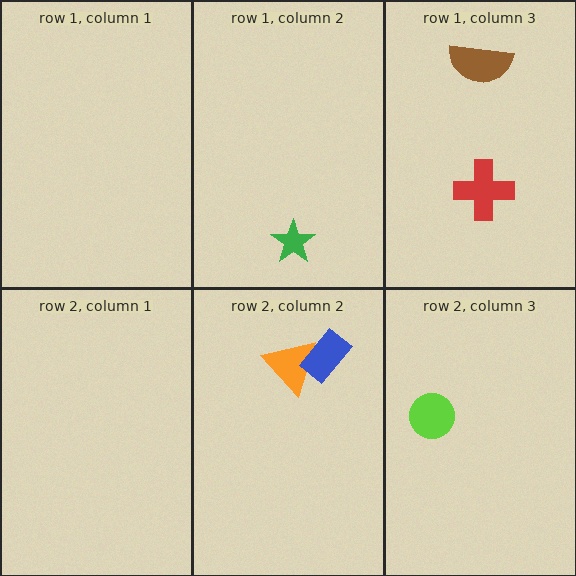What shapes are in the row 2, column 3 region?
The lime circle.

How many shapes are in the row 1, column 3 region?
2.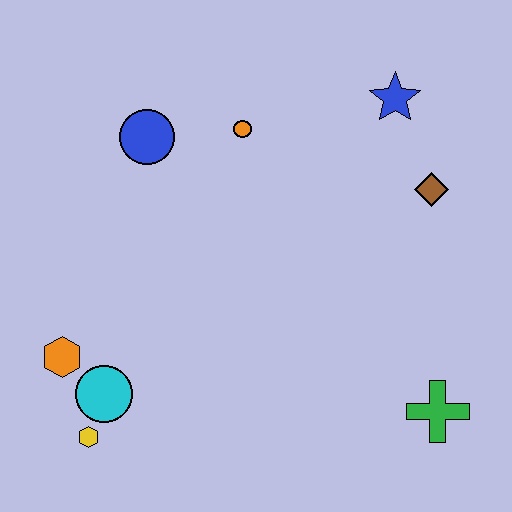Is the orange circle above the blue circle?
Yes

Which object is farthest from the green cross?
The blue circle is farthest from the green cross.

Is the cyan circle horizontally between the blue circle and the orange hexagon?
Yes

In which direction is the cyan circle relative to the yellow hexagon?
The cyan circle is above the yellow hexagon.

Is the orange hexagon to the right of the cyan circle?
No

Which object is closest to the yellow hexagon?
The cyan circle is closest to the yellow hexagon.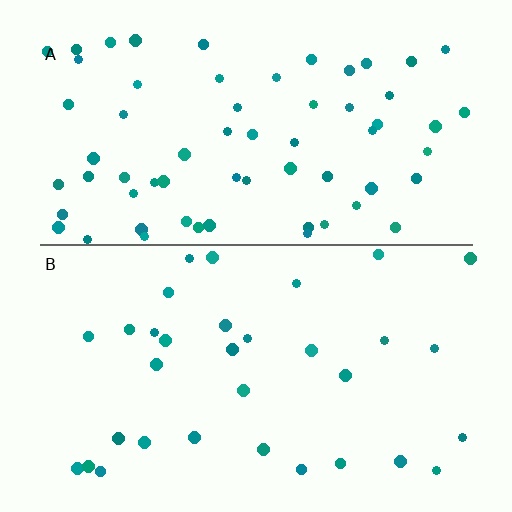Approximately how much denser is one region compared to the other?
Approximately 2.0× — region A over region B.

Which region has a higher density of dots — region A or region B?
A (the top).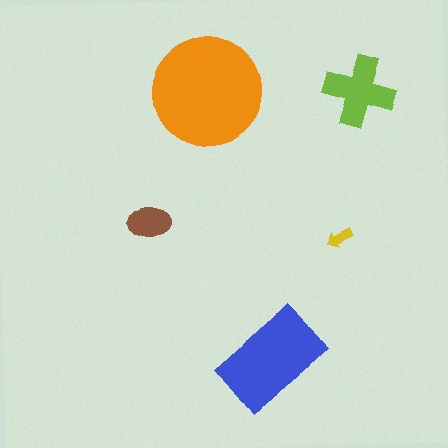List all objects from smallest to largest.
The yellow arrow, the brown ellipse, the lime cross, the blue rectangle, the orange circle.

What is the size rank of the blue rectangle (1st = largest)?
2nd.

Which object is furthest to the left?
The brown ellipse is leftmost.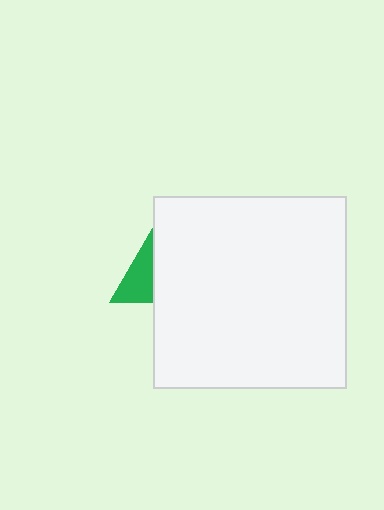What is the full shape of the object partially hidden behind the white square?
The partially hidden object is a green triangle.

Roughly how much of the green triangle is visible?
A small part of it is visible (roughly 34%).